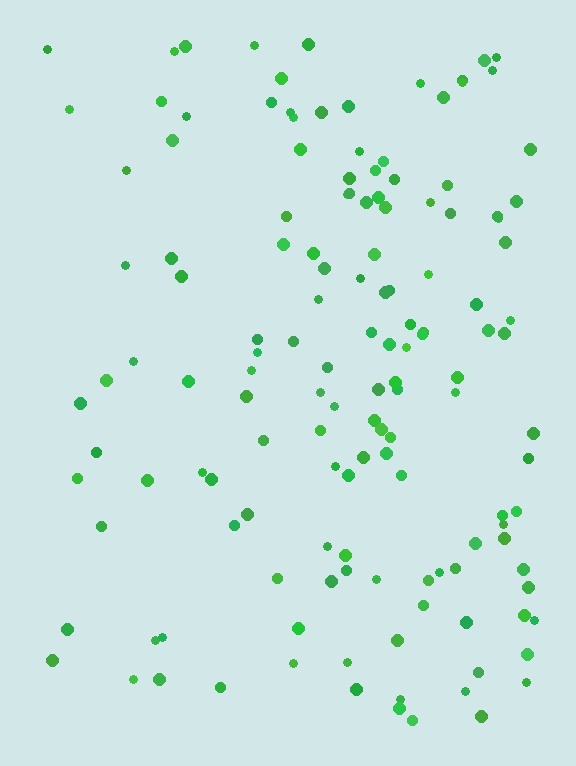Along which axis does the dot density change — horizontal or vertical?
Horizontal.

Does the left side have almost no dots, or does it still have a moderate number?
Still a moderate number, just noticeably fewer than the right.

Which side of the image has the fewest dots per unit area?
The left.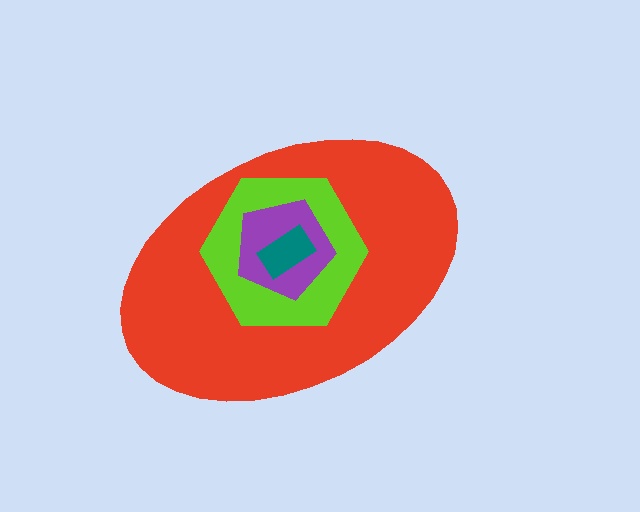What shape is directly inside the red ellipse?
The lime hexagon.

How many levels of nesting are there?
4.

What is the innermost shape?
The teal rectangle.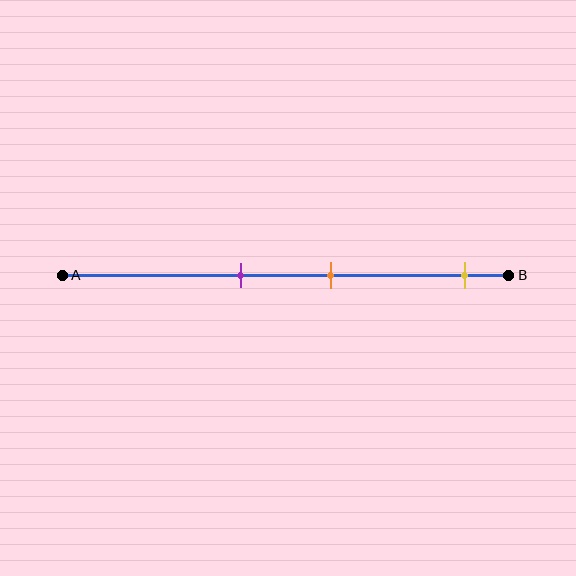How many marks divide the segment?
There are 3 marks dividing the segment.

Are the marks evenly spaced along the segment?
No, the marks are not evenly spaced.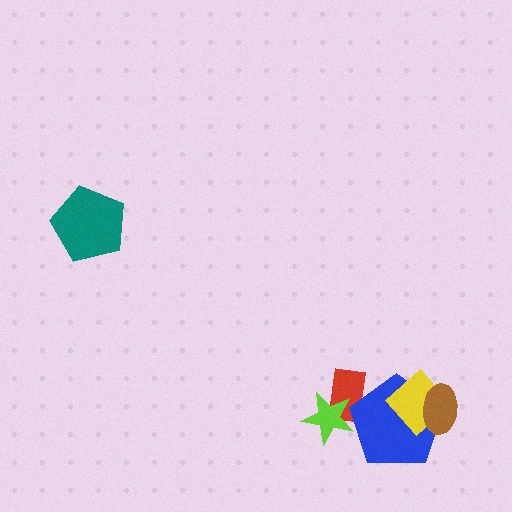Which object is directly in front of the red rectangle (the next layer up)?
The lime star is directly in front of the red rectangle.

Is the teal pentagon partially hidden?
No, no other shape covers it.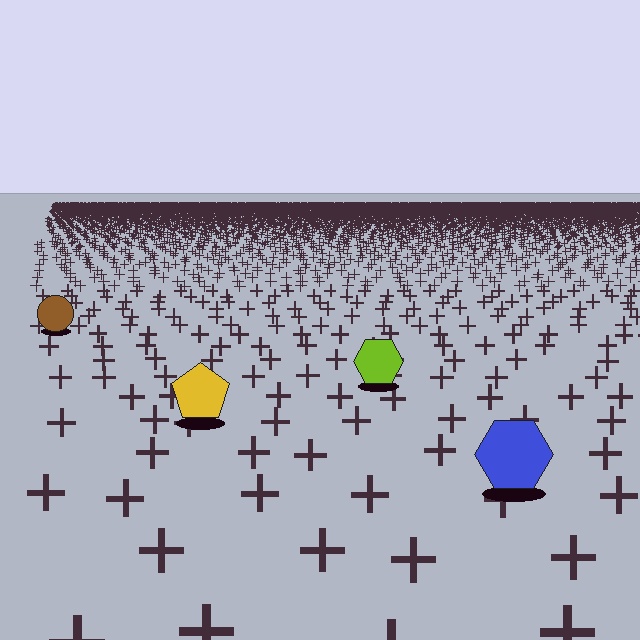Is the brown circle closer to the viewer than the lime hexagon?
No. The lime hexagon is closer — you can tell from the texture gradient: the ground texture is coarser near it.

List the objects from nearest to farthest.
From nearest to farthest: the blue hexagon, the yellow pentagon, the lime hexagon, the brown circle.